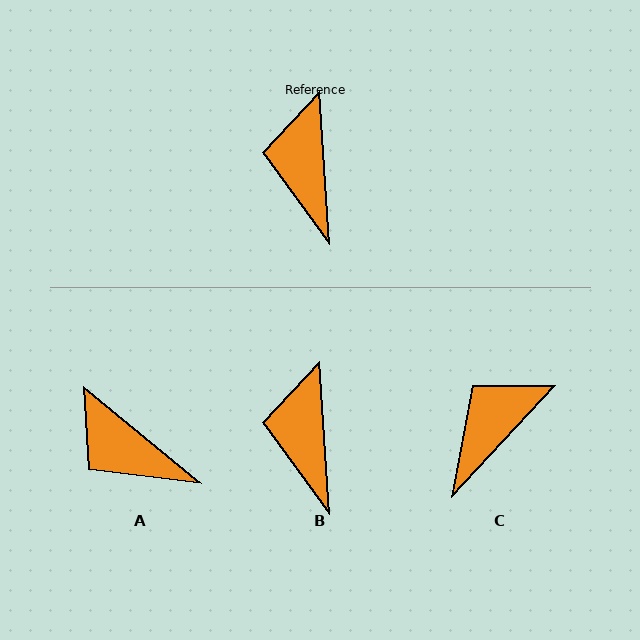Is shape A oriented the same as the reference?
No, it is off by about 47 degrees.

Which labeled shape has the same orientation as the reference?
B.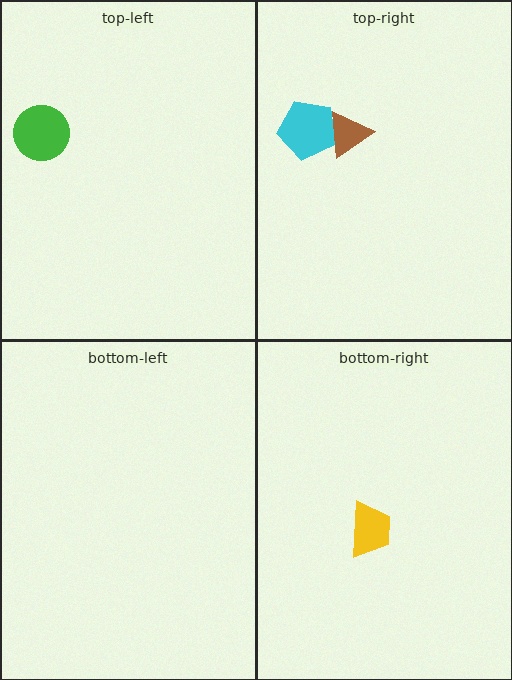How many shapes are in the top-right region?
2.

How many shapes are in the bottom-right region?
1.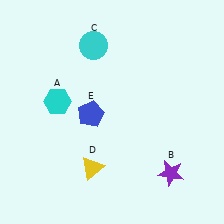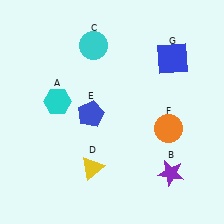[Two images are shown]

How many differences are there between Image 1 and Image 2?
There are 2 differences between the two images.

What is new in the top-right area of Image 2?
A blue square (G) was added in the top-right area of Image 2.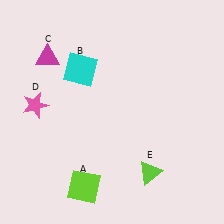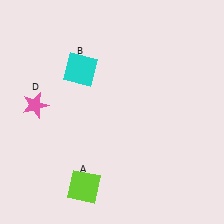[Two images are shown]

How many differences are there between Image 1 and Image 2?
There are 2 differences between the two images.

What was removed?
The magenta triangle (C), the lime triangle (E) were removed in Image 2.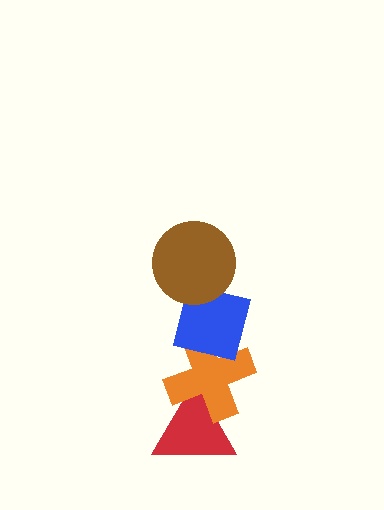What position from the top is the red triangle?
The red triangle is 4th from the top.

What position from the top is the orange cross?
The orange cross is 3rd from the top.